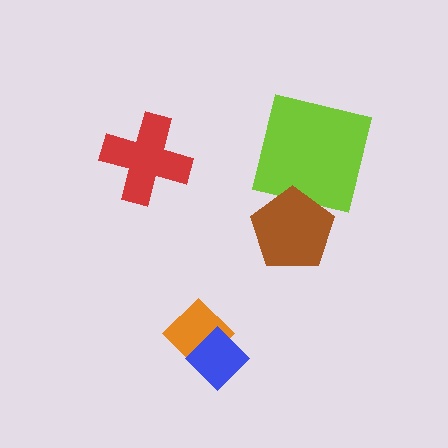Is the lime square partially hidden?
Yes, it is partially covered by another shape.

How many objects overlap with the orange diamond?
1 object overlaps with the orange diamond.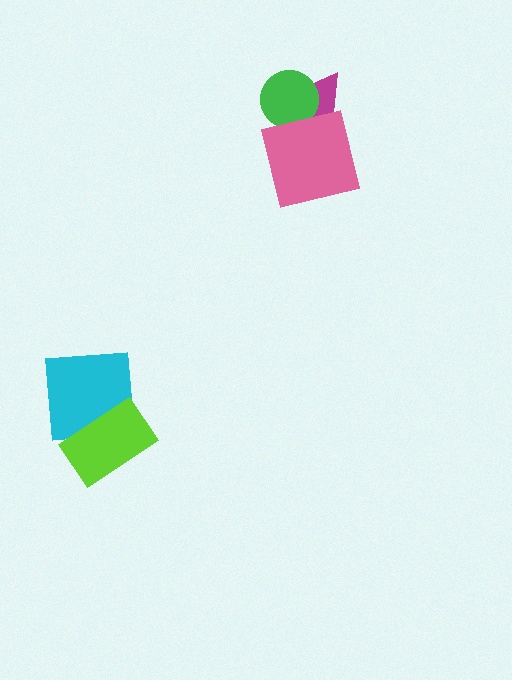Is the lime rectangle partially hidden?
No, no other shape covers it.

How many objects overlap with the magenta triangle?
2 objects overlap with the magenta triangle.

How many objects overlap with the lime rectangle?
1 object overlaps with the lime rectangle.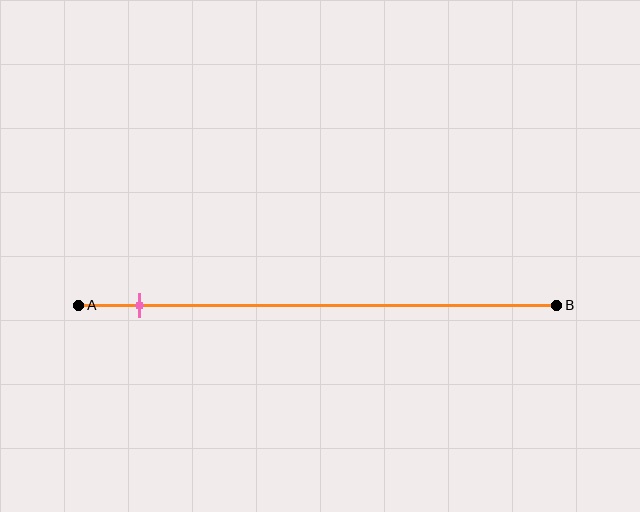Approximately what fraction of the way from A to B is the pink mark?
The pink mark is approximately 15% of the way from A to B.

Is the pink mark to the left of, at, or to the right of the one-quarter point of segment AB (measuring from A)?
The pink mark is to the left of the one-quarter point of segment AB.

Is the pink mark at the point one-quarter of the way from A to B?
No, the mark is at about 15% from A, not at the 25% one-quarter point.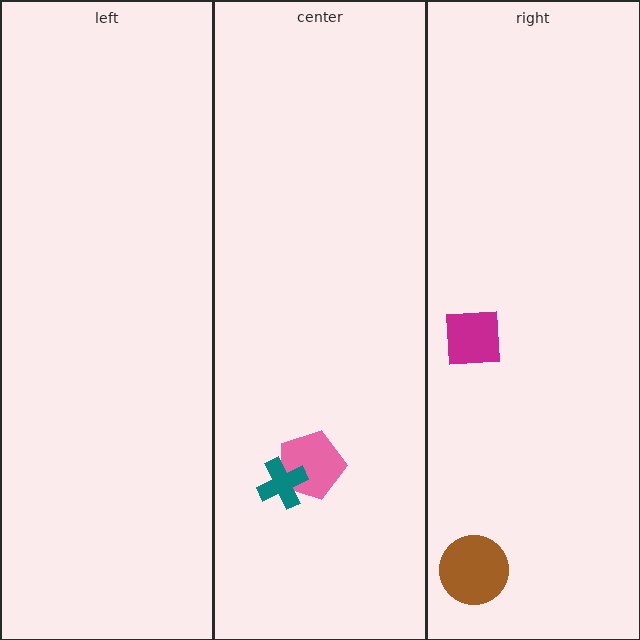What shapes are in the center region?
The pink pentagon, the teal cross.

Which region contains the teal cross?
The center region.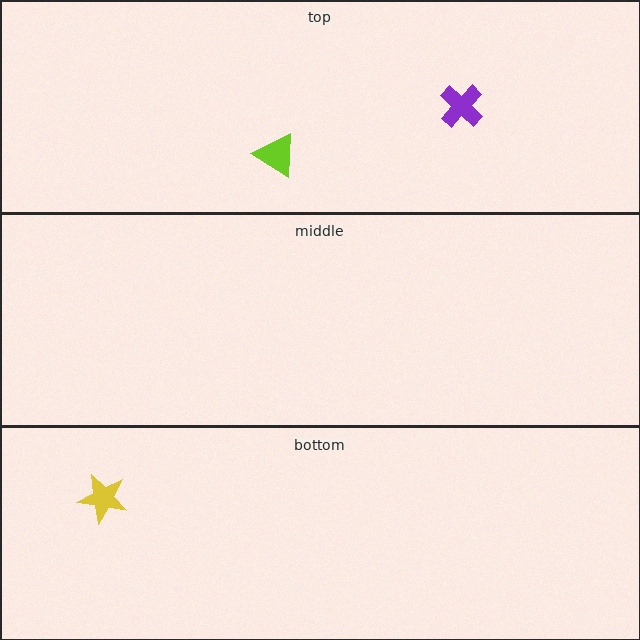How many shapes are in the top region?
2.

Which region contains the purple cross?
The top region.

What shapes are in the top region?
The lime triangle, the purple cross.